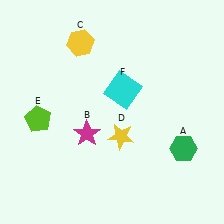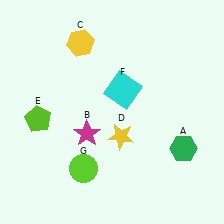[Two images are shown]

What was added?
A lime circle (G) was added in Image 2.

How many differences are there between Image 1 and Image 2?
There is 1 difference between the two images.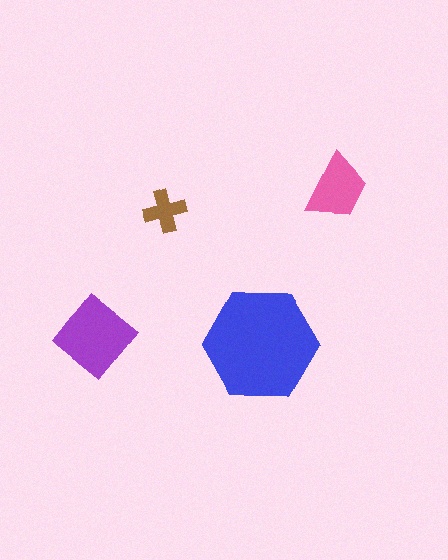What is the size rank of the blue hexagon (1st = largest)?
1st.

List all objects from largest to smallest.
The blue hexagon, the purple diamond, the pink trapezoid, the brown cross.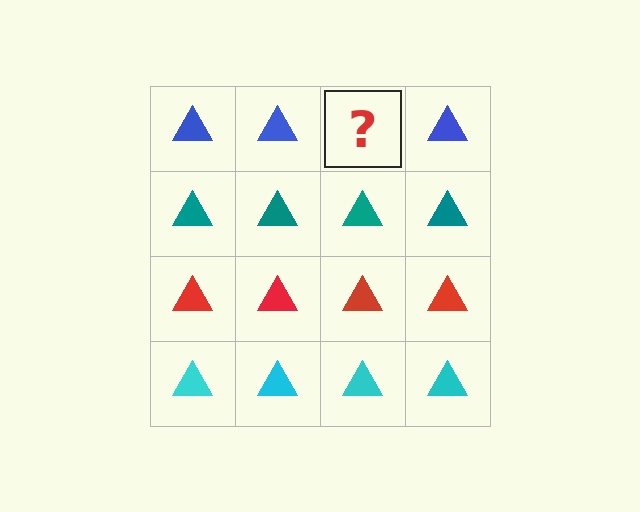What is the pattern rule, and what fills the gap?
The rule is that each row has a consistent color. The gap should be filled with a blue triangle.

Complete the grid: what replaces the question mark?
The question mark should be replaced with a blue triangle.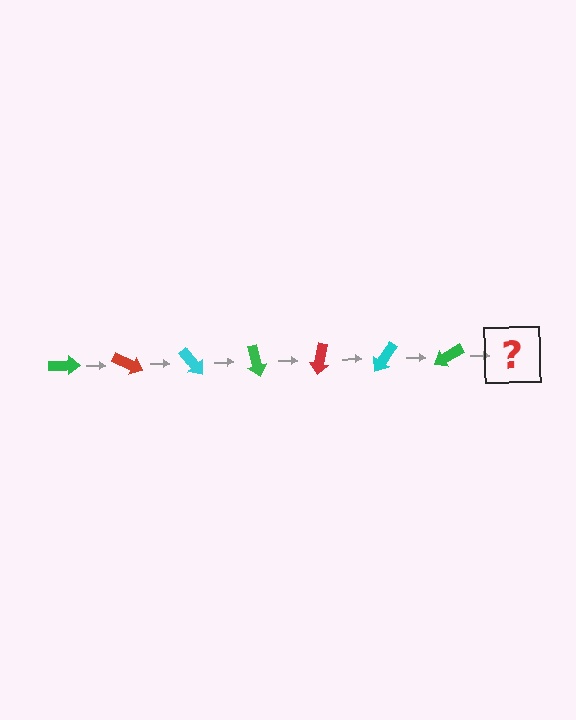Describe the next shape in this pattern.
It should be a red arrow, rotated 175 degrees from the start.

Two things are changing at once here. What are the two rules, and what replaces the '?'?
The two rules are that it rotates 25 degrees each step and the color cycles through green, red, and cyan. The '?' should be a red arrow, rotated 175 degrees from the start.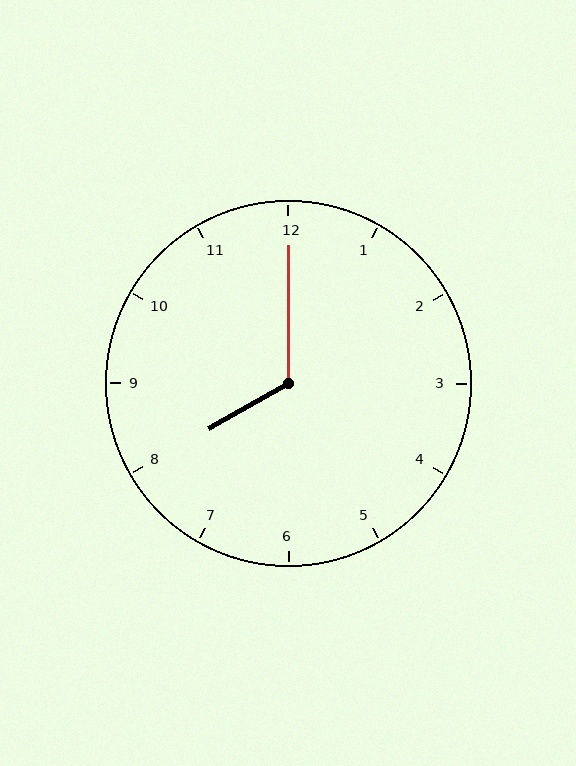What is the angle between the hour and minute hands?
Approximately 120 degrees.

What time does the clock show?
8:00.